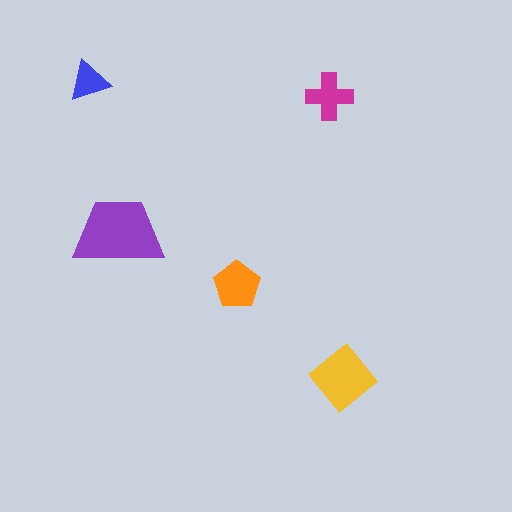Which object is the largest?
The purple trapezoid.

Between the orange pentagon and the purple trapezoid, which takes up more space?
The purple trapezoid.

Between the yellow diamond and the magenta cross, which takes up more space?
The yellow diamond.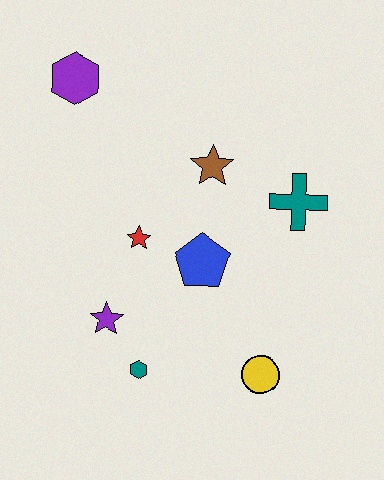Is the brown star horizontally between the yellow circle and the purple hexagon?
Yes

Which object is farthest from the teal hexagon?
The purple hexagon is farthest from the teal hexagon.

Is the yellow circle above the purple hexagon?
No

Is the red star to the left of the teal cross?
Yes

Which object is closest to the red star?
The blue pentagon is closest to the red star.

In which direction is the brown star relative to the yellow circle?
The brown star is above the yellow circle.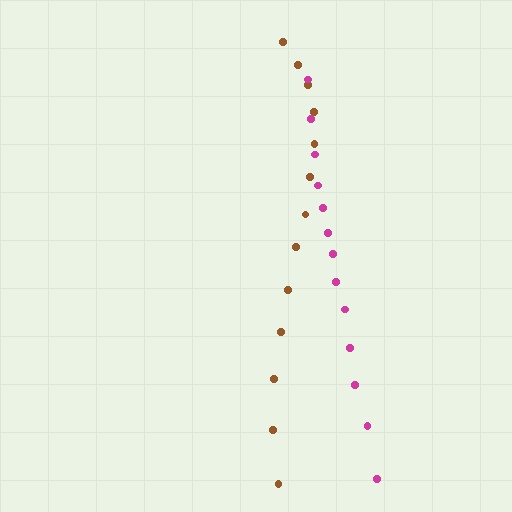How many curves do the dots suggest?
There are 2 distinct paths.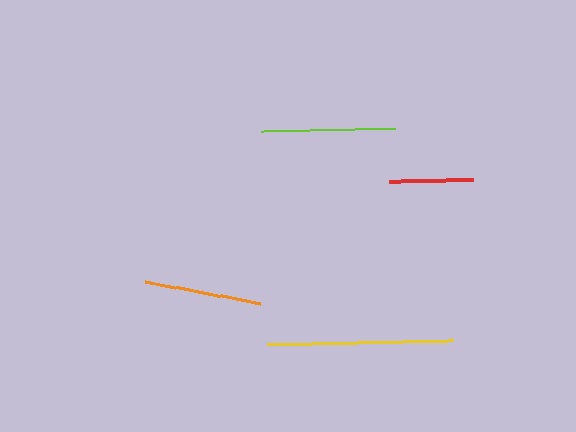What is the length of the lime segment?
The lime segment is approximately 134 pixels long.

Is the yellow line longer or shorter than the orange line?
The yellow line is longer than the orange line.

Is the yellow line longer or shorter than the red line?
The yellow line is longer than the red line.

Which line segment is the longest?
The yellow line is the longest at approximately 186 pixels.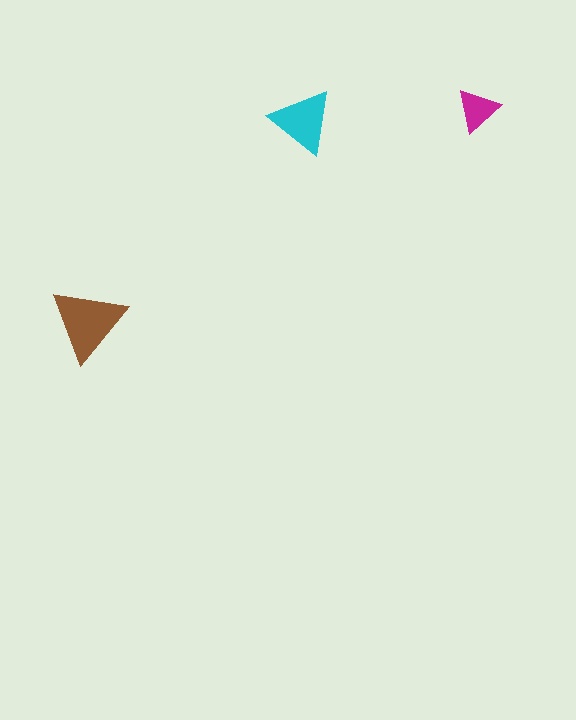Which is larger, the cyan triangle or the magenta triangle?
The cyan one.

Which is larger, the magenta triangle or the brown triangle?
The brown one.